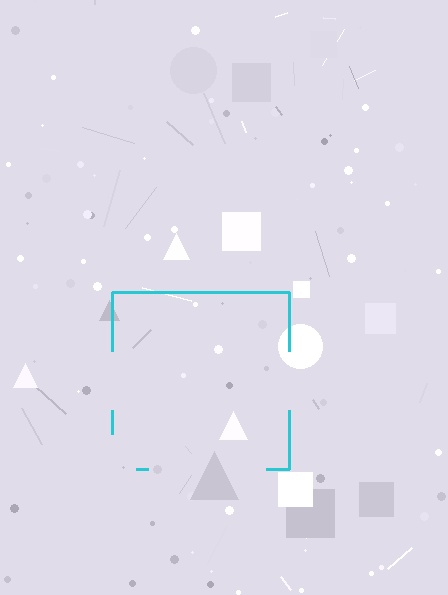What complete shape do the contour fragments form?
The contour fragments form a square.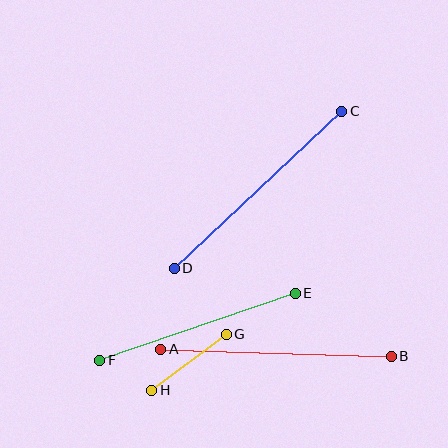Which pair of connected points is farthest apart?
Points A and B are farthest apart.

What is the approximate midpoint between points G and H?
The midpoint is at approximately (189, 362) pixels.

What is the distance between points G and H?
The distance is approximately 93 pixels.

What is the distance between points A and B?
The distance is approximately 230 pixels.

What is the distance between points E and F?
The distance is approximately 206 pixels.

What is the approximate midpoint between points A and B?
The midpoint is at approximately (276, 353) pixels.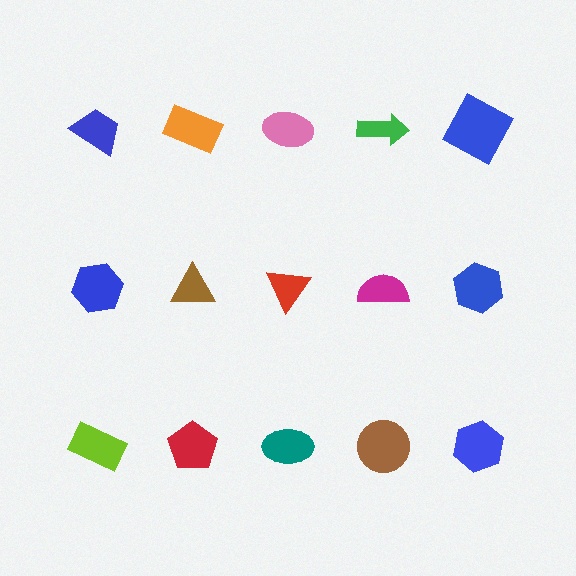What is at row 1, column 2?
An orange rectangle.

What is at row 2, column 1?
A blue hexagon.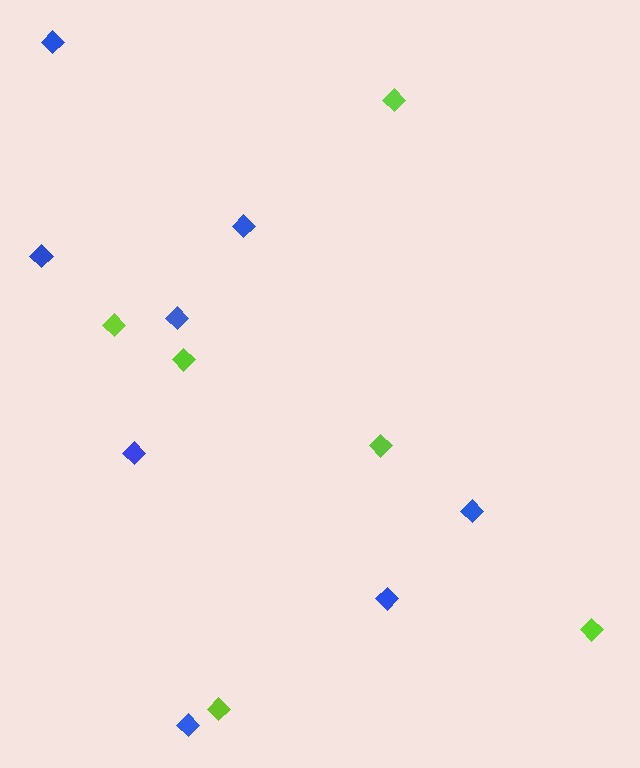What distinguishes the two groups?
There are 2 groups: one group of lime diamonds (6) and one group of blue diamonds (8).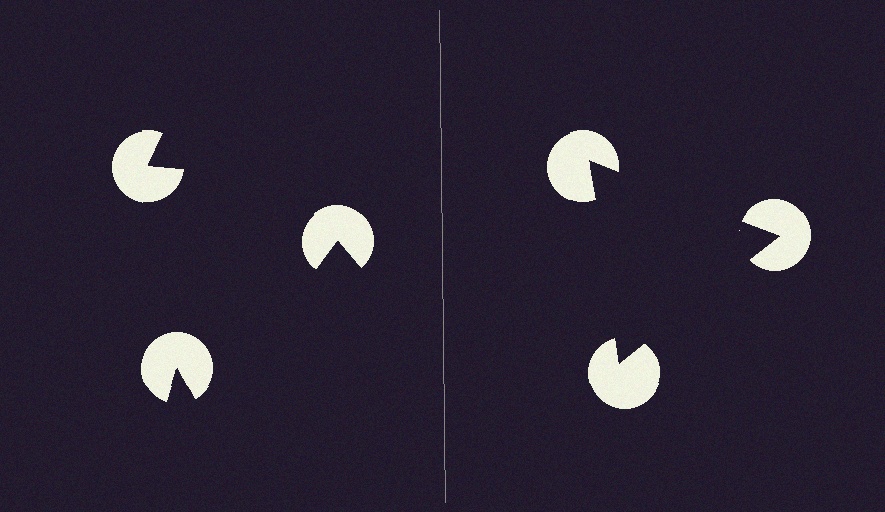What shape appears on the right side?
An illusory triangle.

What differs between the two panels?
The pac-man discs are positioned identically on both sides; only the wedge orientations differ. On the right they align to a triangle; on the left they are misaligned.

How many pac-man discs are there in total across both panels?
6 — 3 on each side.